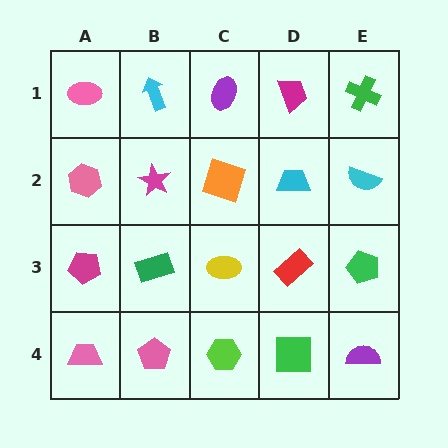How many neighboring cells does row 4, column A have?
2.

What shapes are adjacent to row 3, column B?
A magenta star (row 2, column B), a pink pentagon (row 4, column B), a magenta pentagon (row 3, column A), a yellow ellipse (row 3, column C).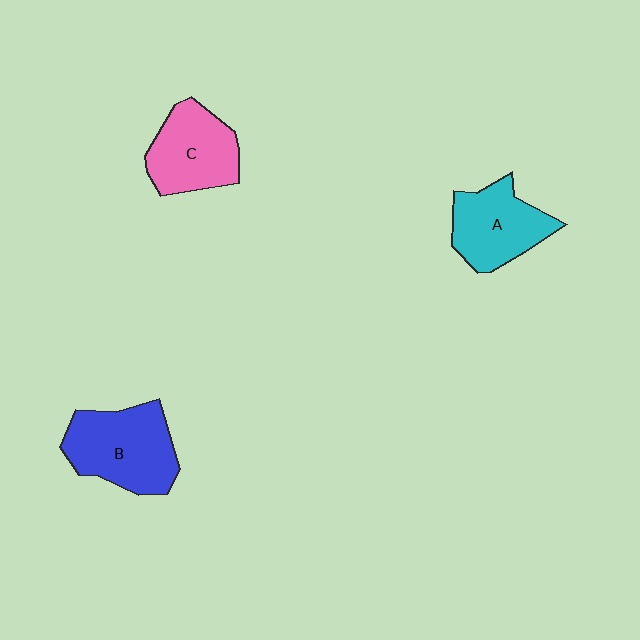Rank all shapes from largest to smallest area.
From largest to smallest: B (blue), C (pink), A (cyan).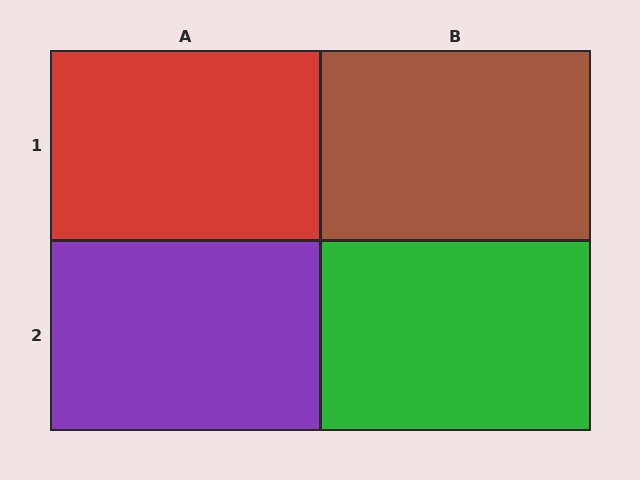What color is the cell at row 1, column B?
Brown.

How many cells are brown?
1 cell is brown.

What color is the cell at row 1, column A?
Red.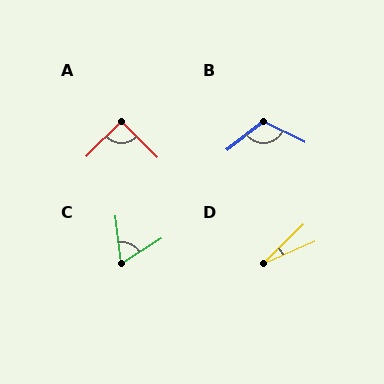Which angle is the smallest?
D, at approximately 21 degrees.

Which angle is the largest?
B, at approximately 115 degrees.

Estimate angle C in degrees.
Approximately 66 degrees.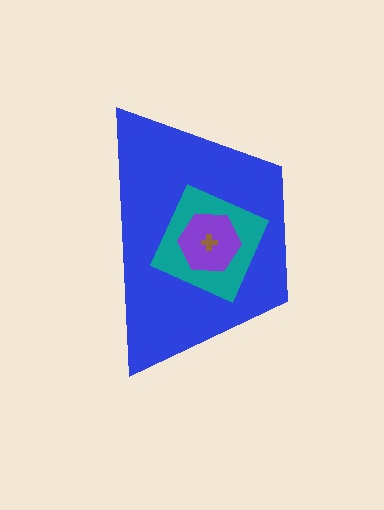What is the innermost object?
The brown cross.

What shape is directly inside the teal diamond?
The purple hexagon.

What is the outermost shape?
The blue trapezoid.